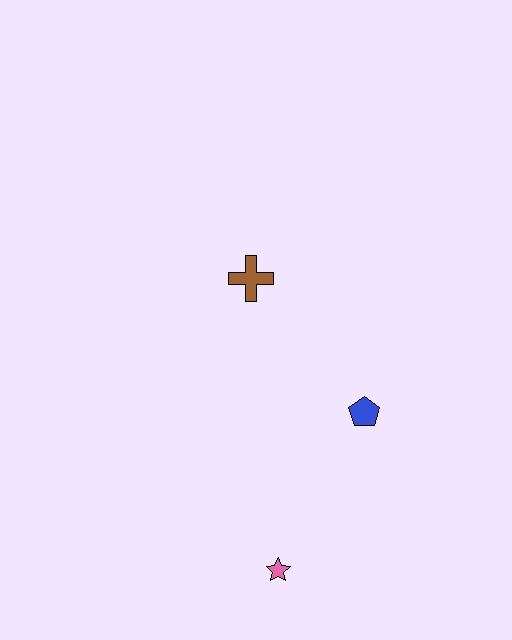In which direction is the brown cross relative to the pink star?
The brown cross is above the pink star.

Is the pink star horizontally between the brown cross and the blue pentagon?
Yes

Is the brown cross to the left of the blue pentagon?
Yes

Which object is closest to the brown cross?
The blue pentagon is closest to the brown cross.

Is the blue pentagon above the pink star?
Yes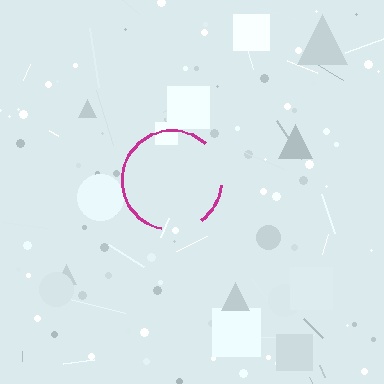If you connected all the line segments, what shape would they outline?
They would outline a circle.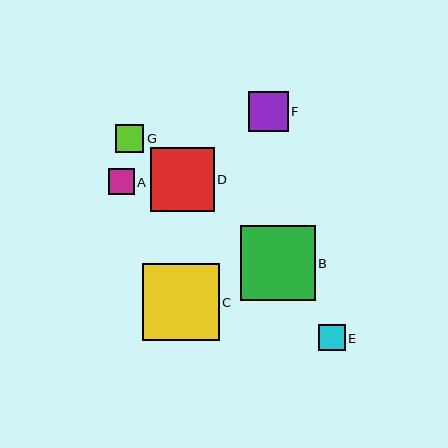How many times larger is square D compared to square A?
Square D is approximately 2.5 times the size of square A.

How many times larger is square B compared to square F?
Square B is approximately 1.9 times the size of square F.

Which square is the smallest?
Square A is the smallest with a size of approximately 25 pixels.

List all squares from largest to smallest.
From largest to smallest: C, B, D, F, G, E, A.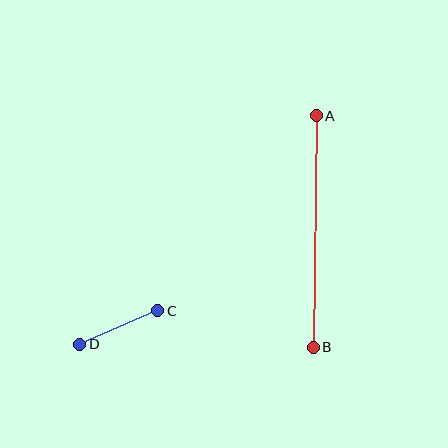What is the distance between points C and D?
The distance is approximately 85 pixels.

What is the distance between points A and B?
The distance is approximately 232 pixels.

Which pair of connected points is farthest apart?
Points A and B are farthest apart.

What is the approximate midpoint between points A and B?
The midpoint is at approximately (315, 232) pixels.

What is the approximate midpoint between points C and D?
The midpoint is at approximately (119, 328) pixels.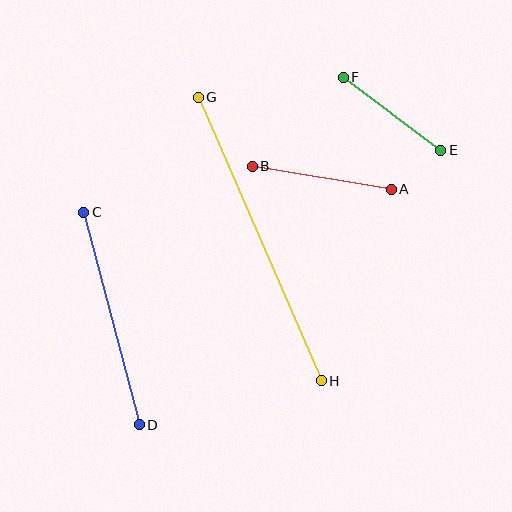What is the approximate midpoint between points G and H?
The midpoint is at approximately (260, 239) pixels.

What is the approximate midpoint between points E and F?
The midpoint is at approximately (392, 114) pixels.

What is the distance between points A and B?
The distance is approximately 141 pixels.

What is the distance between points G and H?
The distance is approximately 309 pixels.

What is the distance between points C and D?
The distance is approximately 220 pixels.